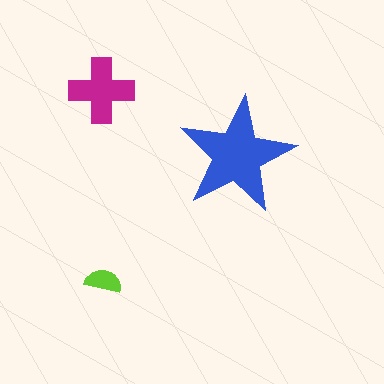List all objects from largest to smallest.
The blue star, the magenta cross, the lime semicircle.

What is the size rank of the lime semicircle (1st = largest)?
3rd.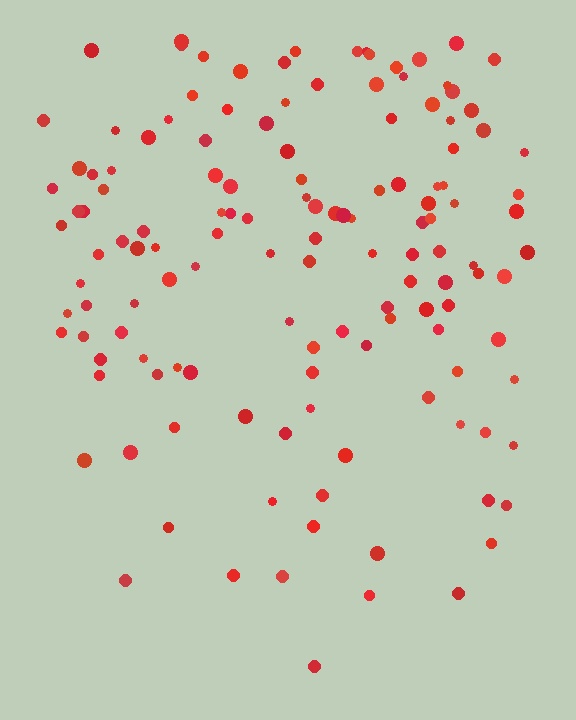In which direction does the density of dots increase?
From bottom to top, with the top side densest.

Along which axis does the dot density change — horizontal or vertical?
Vertical.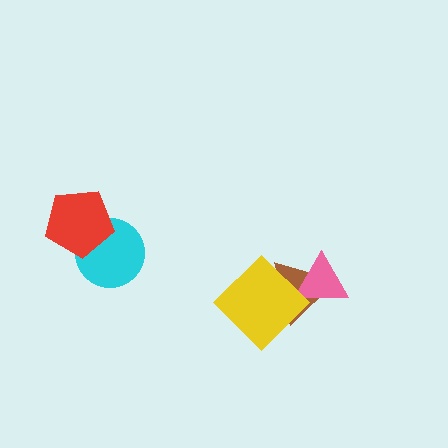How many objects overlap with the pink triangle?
2 objects overlap with the pink triangle.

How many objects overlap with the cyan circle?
1 object overlaps with the cyan circle.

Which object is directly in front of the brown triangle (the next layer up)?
The pink triangle is directly in front of the brown triangle.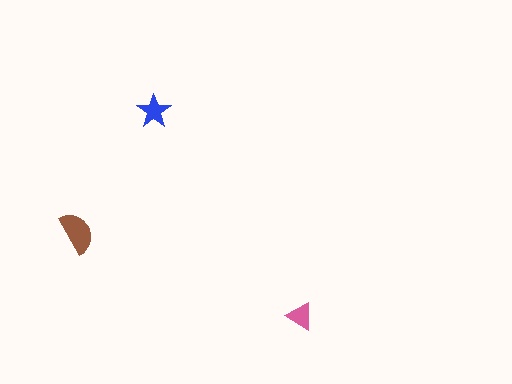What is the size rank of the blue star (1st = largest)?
2nd.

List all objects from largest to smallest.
The brown semicircle, the blue star, the pink triangle.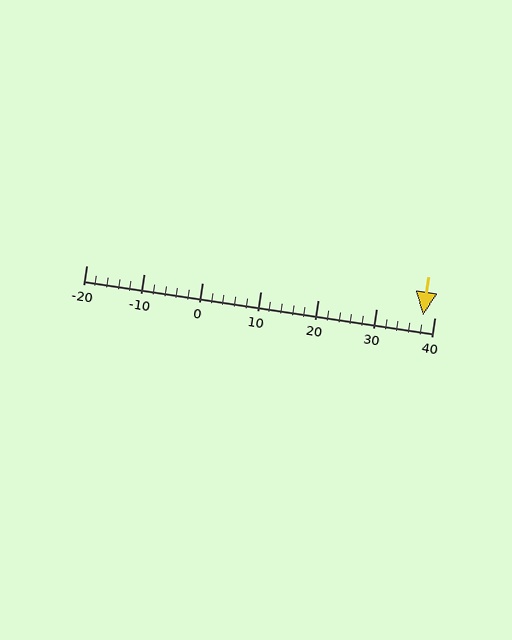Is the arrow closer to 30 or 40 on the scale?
The arrow is closer to 40.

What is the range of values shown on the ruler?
The ruler shows values from -20 to 40.